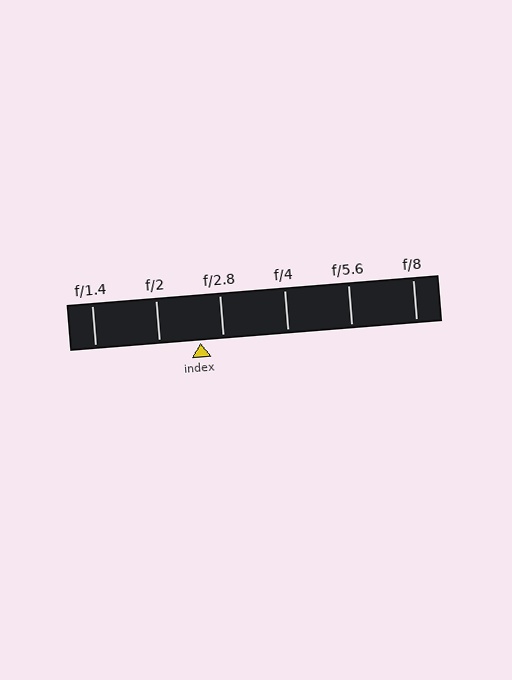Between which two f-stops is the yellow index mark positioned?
The index mark is between f/2 and f/2.8.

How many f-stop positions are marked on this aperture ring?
There are 6 f-stop positions marked.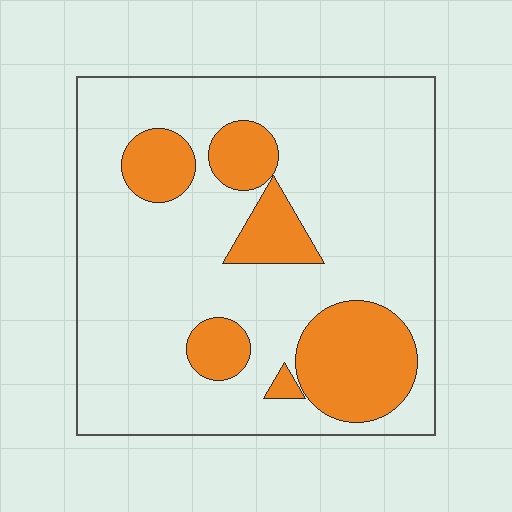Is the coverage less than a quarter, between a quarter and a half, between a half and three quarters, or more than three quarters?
Less than a quarter.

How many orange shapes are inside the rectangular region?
6.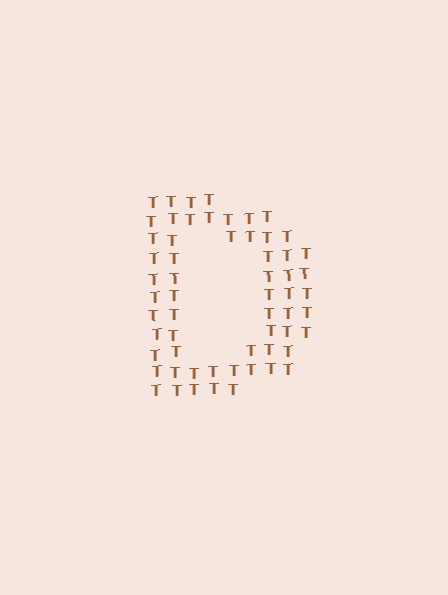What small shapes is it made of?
It is made of small letter T's.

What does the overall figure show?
The overall figure shows the letter D.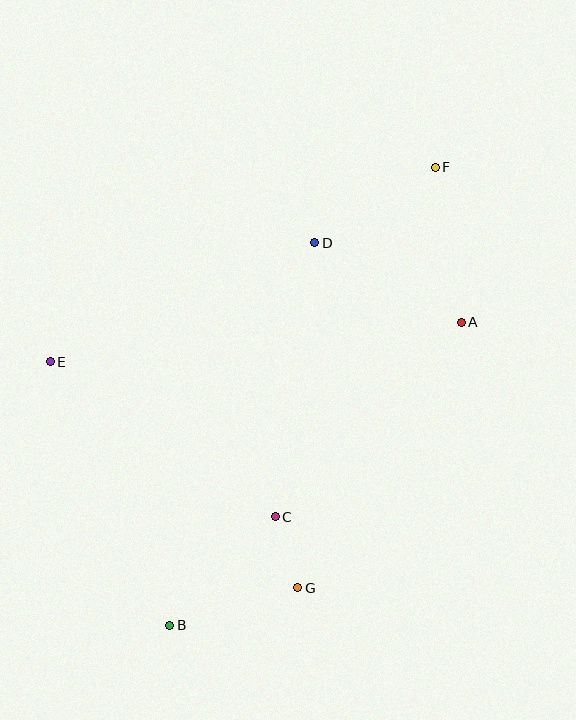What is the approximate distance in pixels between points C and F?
The distance between C and F is approximately 384 pixels.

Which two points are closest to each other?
Points C and G are closest to each other.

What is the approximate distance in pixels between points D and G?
The distance between D and G is approximately 345 pixels.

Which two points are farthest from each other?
Points B and F are farthest from each other.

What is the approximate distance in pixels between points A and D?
The distance between A and D is approximately 167 pixels.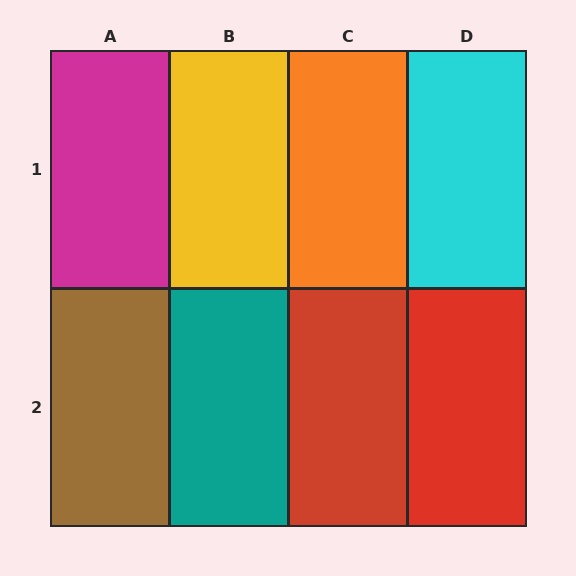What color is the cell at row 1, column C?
Orange.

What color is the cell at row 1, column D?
Cyan.